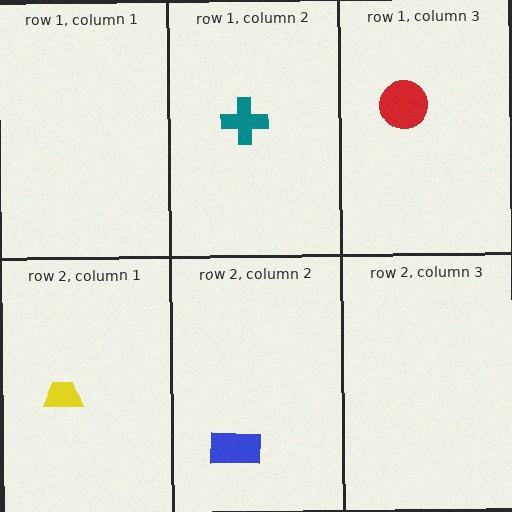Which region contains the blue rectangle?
The row 2, column 2 region.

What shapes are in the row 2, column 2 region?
The blue rectangle.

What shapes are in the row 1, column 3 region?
The red circle.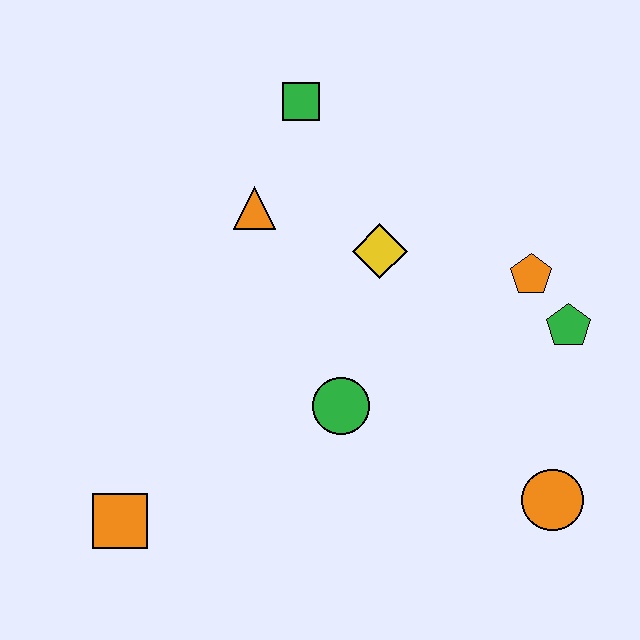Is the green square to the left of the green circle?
Yes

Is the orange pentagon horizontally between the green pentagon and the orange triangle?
Yes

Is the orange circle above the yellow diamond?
No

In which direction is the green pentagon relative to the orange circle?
The green pentagon is above the orange circle.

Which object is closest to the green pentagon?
The orange pentagon is closest to the green pentagon.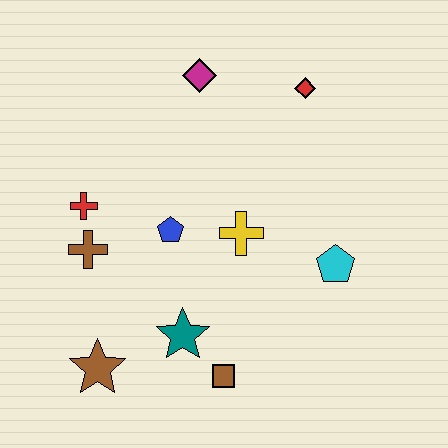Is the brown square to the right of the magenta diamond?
Yes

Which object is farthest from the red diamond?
The brown star is farthest from the red diamond.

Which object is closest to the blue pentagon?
The yellow cross is closest to the blue pentagon.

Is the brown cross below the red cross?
Yes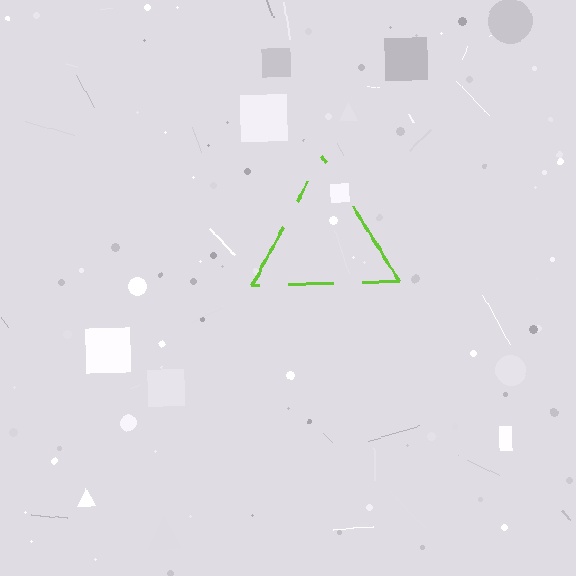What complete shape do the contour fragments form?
The contour fragments form a triangle.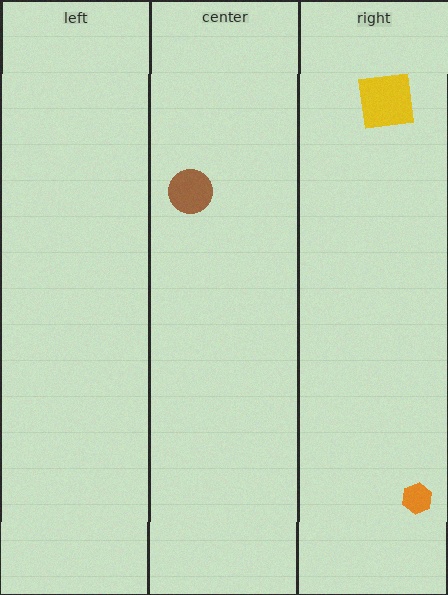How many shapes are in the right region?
2.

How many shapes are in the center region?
1.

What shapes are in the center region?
The brown circle.